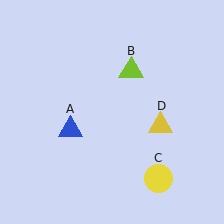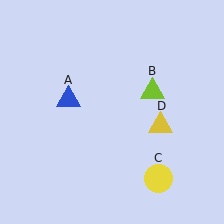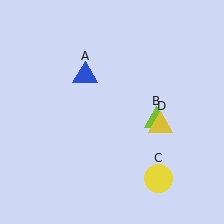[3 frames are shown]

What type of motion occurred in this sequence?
The blue triangle (object A), lime triangle (object B) rotated clockwise around the center of the scene.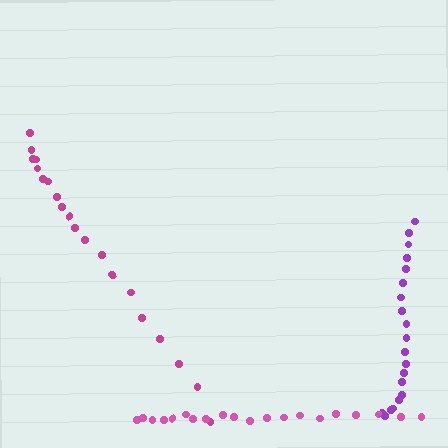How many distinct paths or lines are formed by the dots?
There are 3 distinct paths.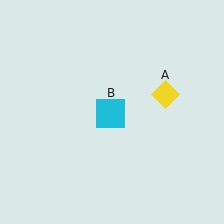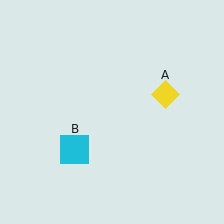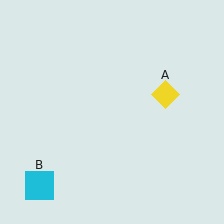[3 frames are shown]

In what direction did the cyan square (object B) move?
The cyan square (object B) moved down and to the left.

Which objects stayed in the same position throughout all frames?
Yellow diamond (object A) remained stationary.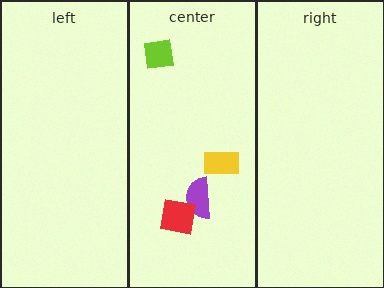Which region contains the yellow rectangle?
The center region.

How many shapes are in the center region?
4.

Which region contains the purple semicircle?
The center region.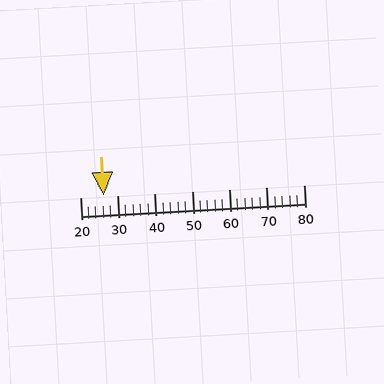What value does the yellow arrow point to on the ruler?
The yellow arrow points to approximately 26.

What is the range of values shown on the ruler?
The ruler shows values from 20 to 80.